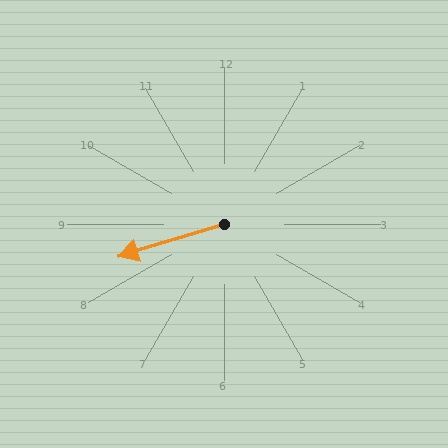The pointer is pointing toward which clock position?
Roughly 8 o'clock.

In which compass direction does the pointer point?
West.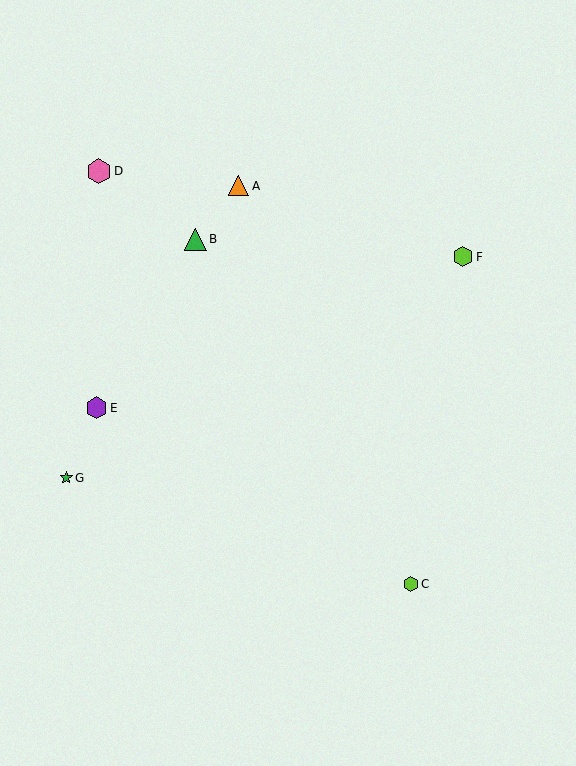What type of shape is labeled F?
Shape F is a lime hexagon.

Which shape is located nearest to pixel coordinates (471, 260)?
The lime hexagon (labeled F) at (463, 256) is nearest to that location.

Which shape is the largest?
The pink hexagon (labeled D) is the largest.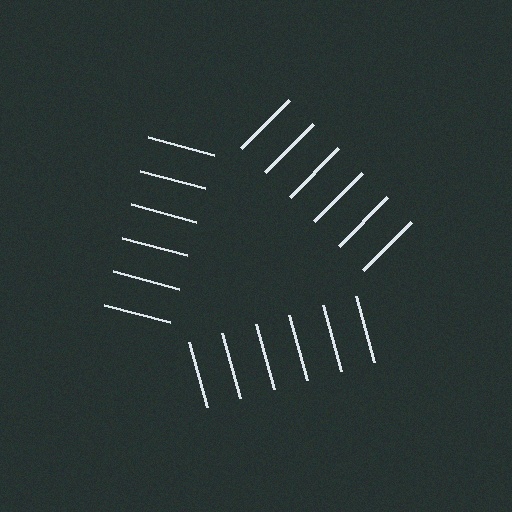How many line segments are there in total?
18 — 6 along each of the 3 edges.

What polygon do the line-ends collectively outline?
An illusory triangle — the line segments terminate on its edges but no continuous stroke is drawn.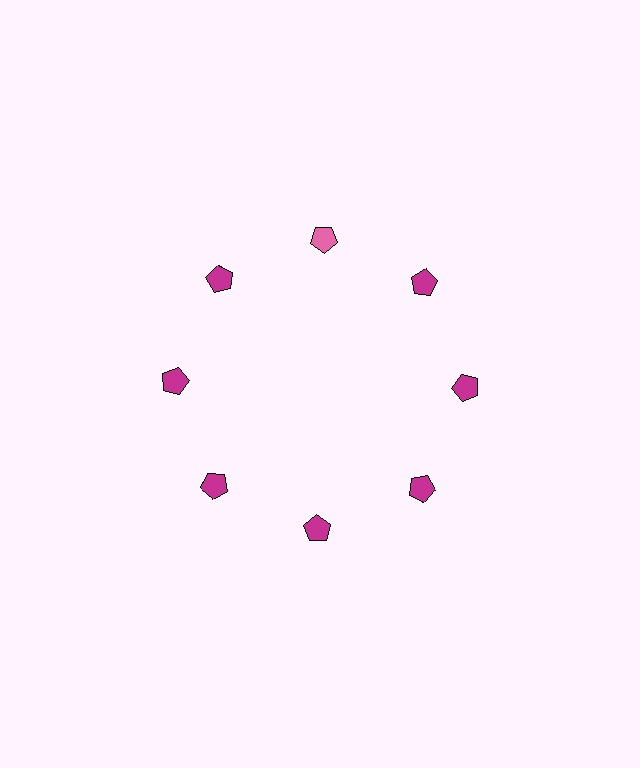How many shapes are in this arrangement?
There are 8 shapes arranged in a ring pattern.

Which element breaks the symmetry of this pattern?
The pink pentagon at roughly the 12 o'clock position breaks the symmetry. All other shapes are magenta pentagons.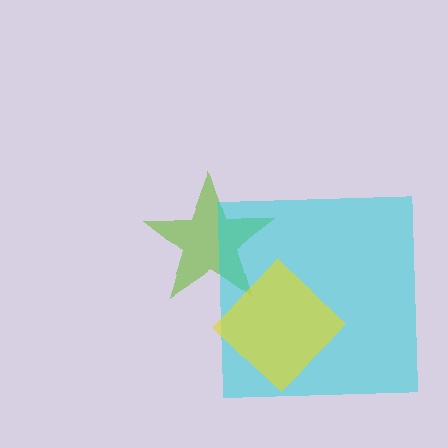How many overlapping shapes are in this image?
There are 3 overlapping shapes in the image.